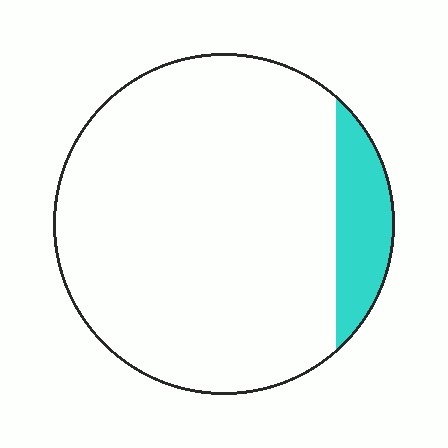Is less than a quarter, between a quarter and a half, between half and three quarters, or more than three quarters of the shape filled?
Less than a quarter.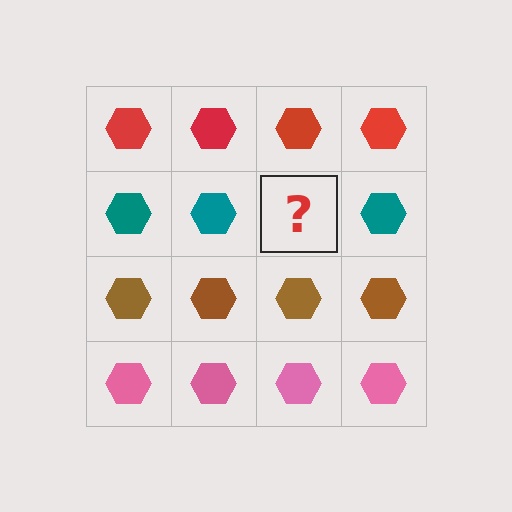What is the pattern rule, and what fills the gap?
The rule is that each row has a consistent color. The gap should be filled with a teal hexagon.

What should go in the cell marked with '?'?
The missing cell should contain a teal hexagon.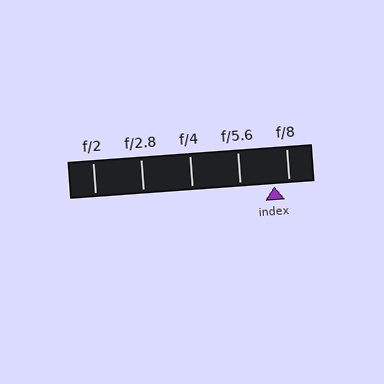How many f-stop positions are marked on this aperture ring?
There are 5 f-stop positions marked.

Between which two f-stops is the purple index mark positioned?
The index mark is between f/5.6 and f/8.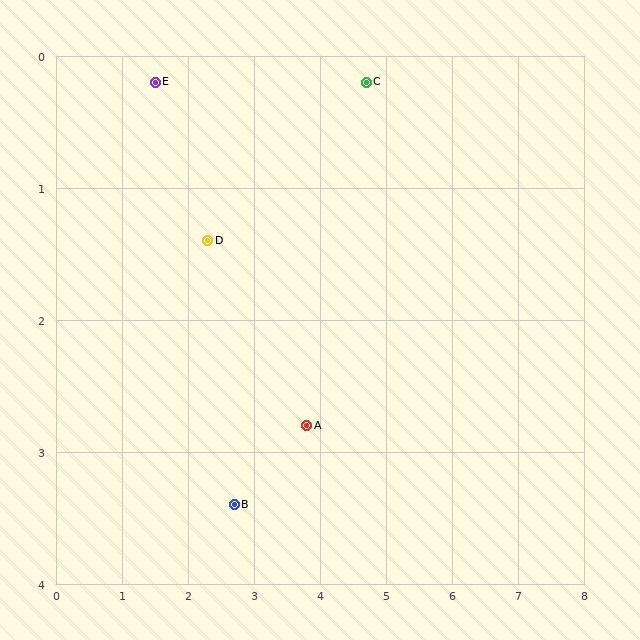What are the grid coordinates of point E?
Point E is at approximately (1.5, 0.2).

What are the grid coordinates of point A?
Point A is at approximately (3.8, 2.8).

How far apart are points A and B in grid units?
Points A and B are about 1.3 grid units apart.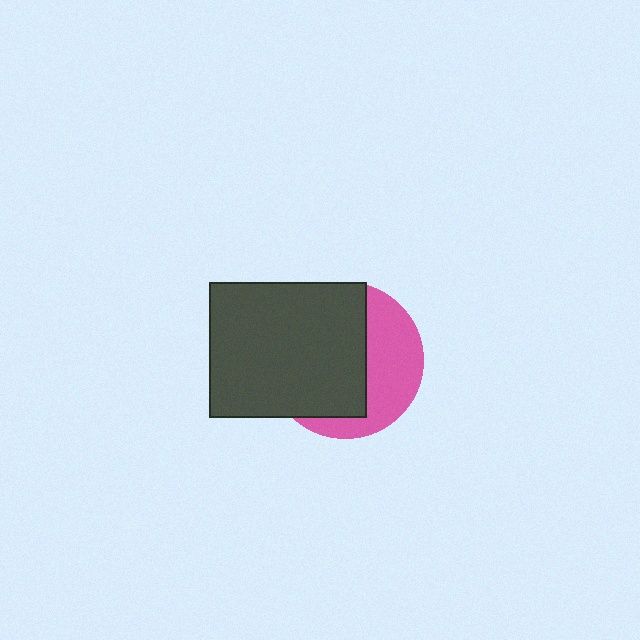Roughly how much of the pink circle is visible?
A small part of it is visible (roughly 39%).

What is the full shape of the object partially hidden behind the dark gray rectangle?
The partially hidden object is a pink circle.